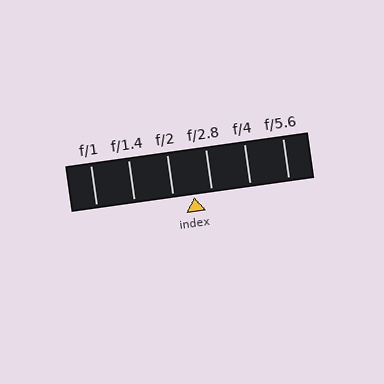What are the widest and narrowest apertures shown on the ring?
The widest aperture shown is f/1 and the narrowest is f/5.6.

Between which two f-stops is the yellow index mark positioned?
The index mark is between f/2 and f/2.8.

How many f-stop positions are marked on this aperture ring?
There are 6 f-stop positions marked.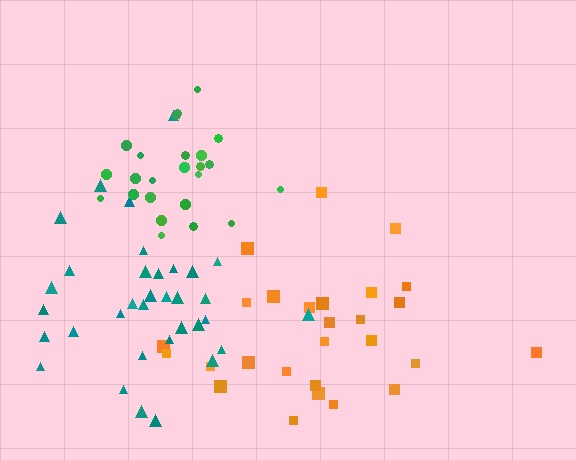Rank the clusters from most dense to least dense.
green, teal, orange.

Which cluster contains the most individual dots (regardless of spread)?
Teal (34).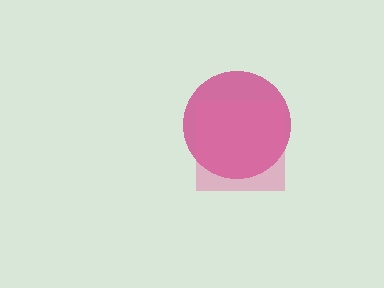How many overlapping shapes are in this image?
There are 2 overlapping shapes in the image.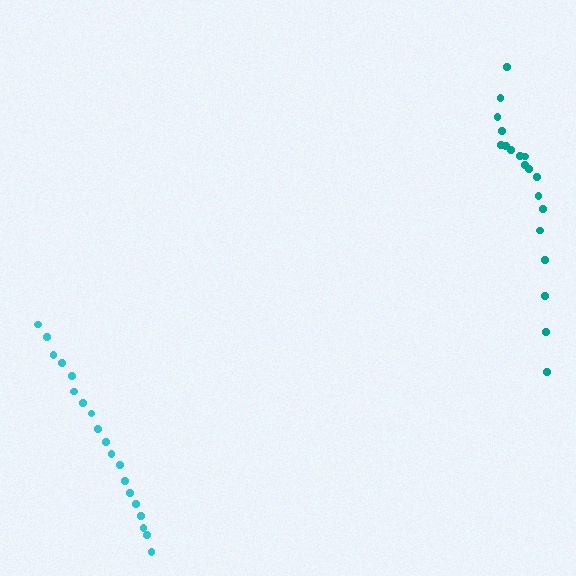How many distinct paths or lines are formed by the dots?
There are 2 distinct paths.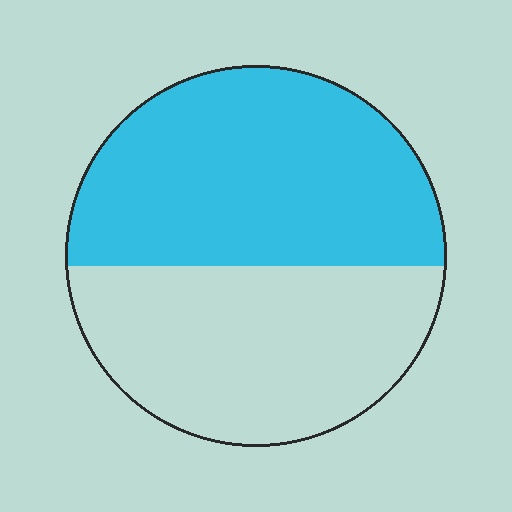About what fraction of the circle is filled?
About one half (1/2).